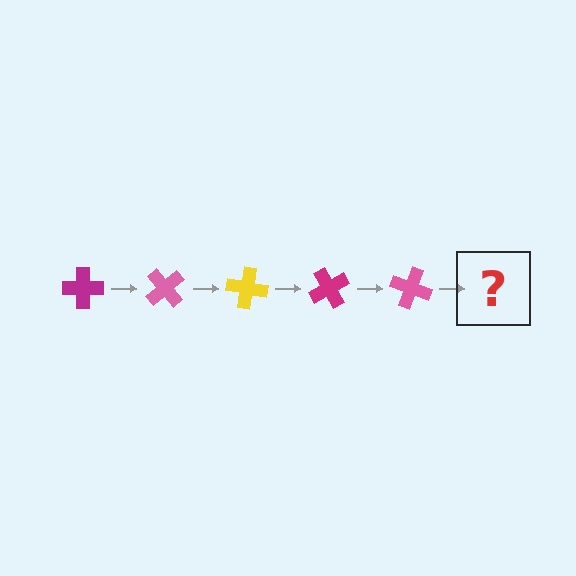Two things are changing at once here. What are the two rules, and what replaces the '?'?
The two rules are that it rotates 50 degrees each step and the color cycles through magenta, pink, and yellow. The '?' should be a yellow cross, rotated 250 degrees from the start.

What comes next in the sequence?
The next element should be a yellow cross, rotated 250 degrees from the start.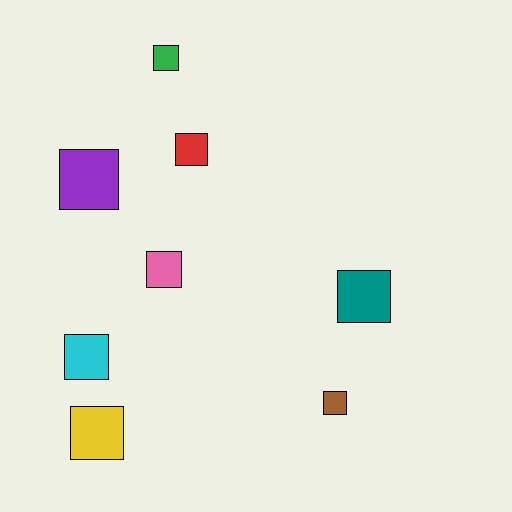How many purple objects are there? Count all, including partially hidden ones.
There is 1 purple object.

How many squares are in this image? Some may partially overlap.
There are 8 squares.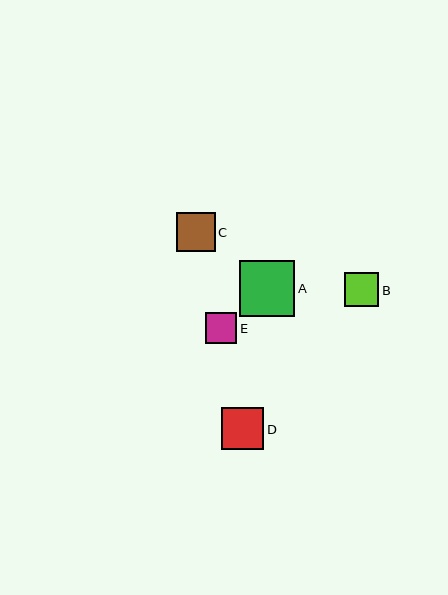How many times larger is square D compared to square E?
Square D is approximately 1.3 times the size of square E.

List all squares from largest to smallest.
From largest to smallest: A, D, C, B, E.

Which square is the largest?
Square A is the largest with a size of approximately 55 pixels.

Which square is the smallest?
Square E is the smallest with a size of approximately 32 pixels.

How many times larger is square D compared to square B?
Square D is approximately 1.2 times the size of square B.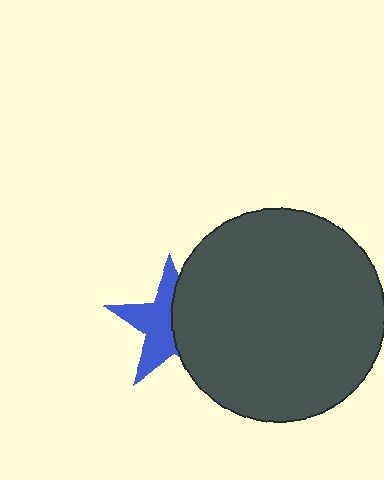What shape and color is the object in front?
The object in front is a dark gray circle.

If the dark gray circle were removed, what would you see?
You would see the complete blue star.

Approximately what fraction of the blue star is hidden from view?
Roughly 47% of the blue star is hidden behind the dark gray circle.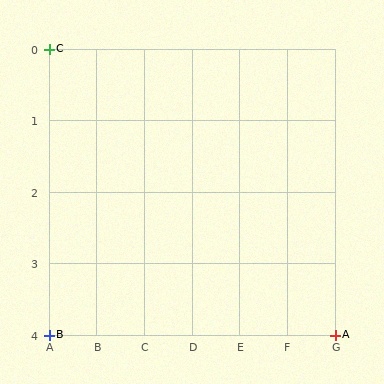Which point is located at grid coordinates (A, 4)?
Point B is at (A, 4).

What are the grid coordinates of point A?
Point A is at grid coordinates (G, 4).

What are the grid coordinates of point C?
Point C is at grid coordinates (A, 0).